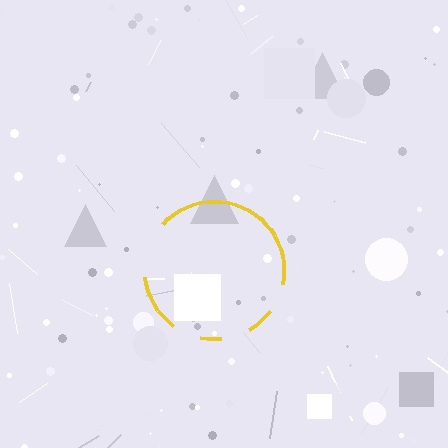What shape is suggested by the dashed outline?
The dashed outline suggests a circle.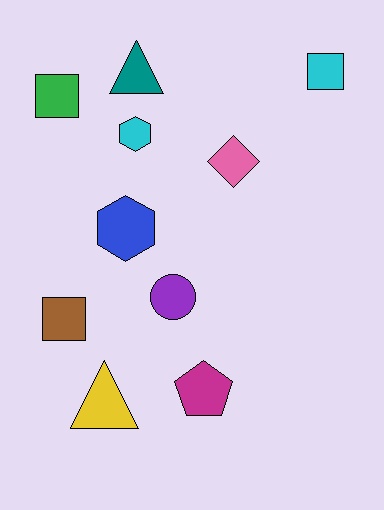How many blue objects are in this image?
There is 1 blue object.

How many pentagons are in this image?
There is 1 pentagon.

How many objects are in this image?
There are 10 objects.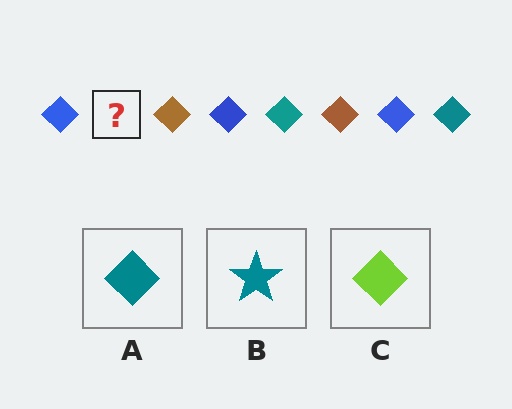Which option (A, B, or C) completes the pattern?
A.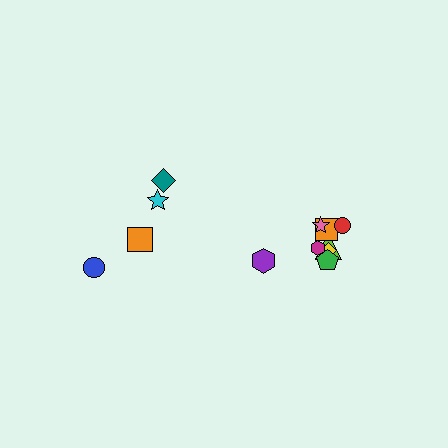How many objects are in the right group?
There are 8 objects.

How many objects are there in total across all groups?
There are 12 objects.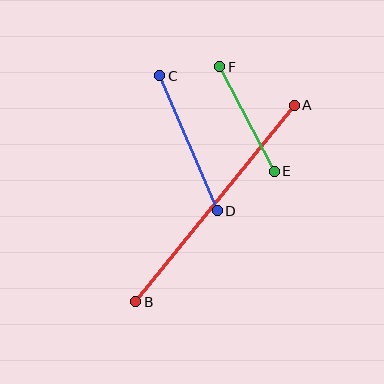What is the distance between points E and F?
The distance is approximately 118 pixels.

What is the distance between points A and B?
The distance is approximately 252 pixels.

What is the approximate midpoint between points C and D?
The midpoint is at approximately (188, 143) pixels.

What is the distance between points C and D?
The distance is approximately 147 pixels.